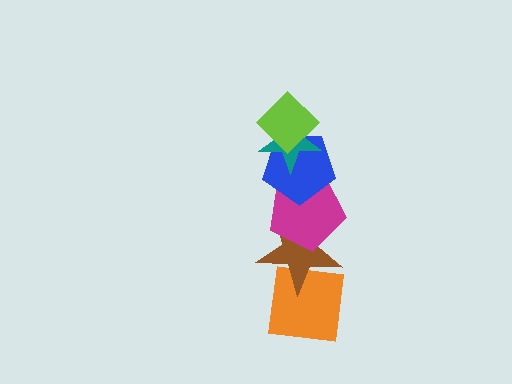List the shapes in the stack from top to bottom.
From top to bottom: the lime diamond, the teal star, the blue pentagon, the magenta pentagon, the brown star, the orange square.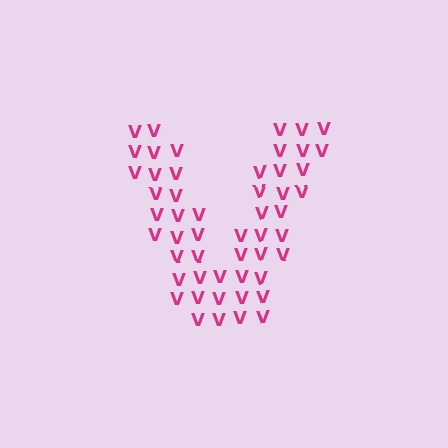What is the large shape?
The large shape is the letter V.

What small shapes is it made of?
It is made of small letter V's.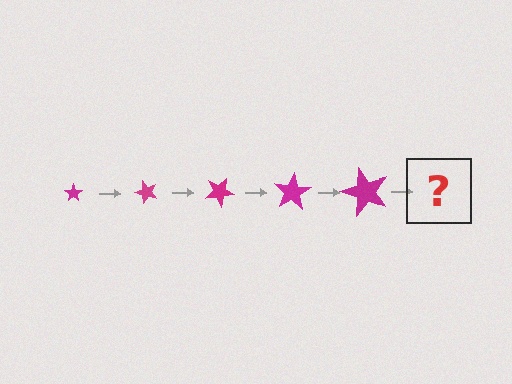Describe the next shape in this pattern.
It should be a star, larger than the previous one and rotated 250 degrees from the start.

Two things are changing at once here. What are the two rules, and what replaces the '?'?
The two rules are that the star grows larger each step and it rotates 50 degrees each step. The '?' should be a star, larger than the previous one and rotated 250 degrees from the start.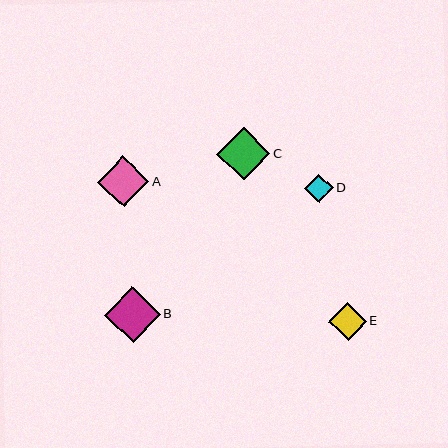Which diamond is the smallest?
Diamond D is the smallest with a size of approximately 29 pixels.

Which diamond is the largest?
Diamond B is the largest with a size of approximately 56 pixels.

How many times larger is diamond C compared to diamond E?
Diamond C is approximately 1.4 times the size of diamond E.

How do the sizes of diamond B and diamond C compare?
Diamond B and diamond C are approximately the same size.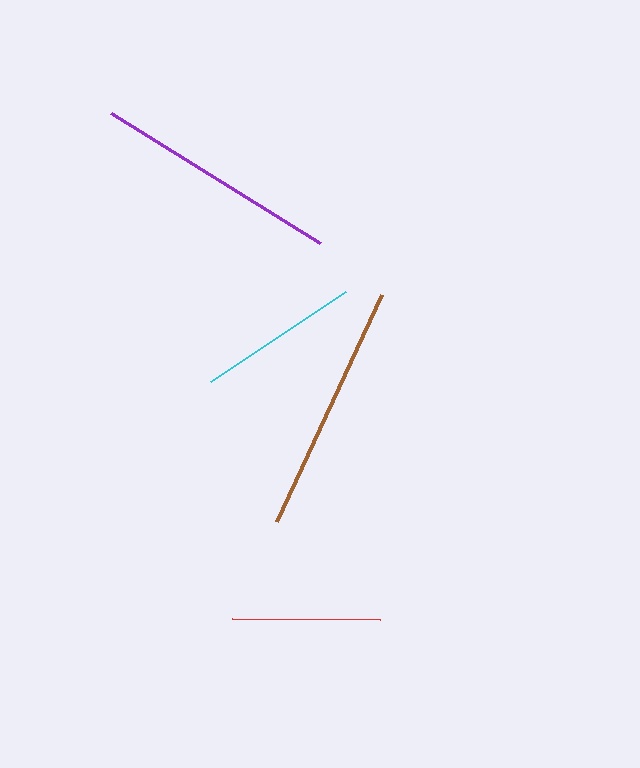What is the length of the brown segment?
The brown segment is approximately 250 pixels long.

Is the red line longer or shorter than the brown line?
The brown line is longer than the red line.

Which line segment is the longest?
The brown line is the longest at approximately 250 pixels.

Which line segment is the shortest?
The red line is the shortest at approximately 148 pixels.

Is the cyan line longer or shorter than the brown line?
The brown line is longer than the cyan line.